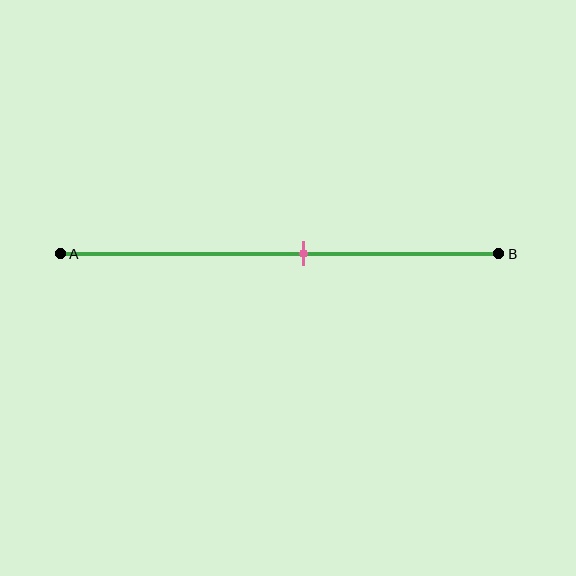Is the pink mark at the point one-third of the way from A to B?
No, the mark is at about 55% from A, not at the 33% one-third point.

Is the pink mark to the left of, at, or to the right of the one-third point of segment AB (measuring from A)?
The pink mark is to the right of the one-third point of segment AB.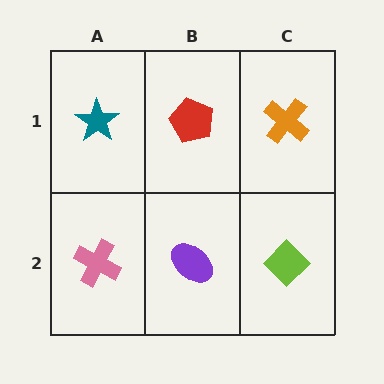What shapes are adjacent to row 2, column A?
A teal star (row 1, column A), a purple ellipse (row 2, column B).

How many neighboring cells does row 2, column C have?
2.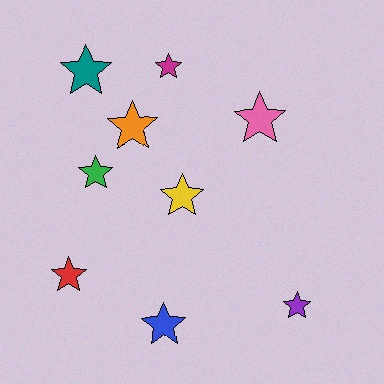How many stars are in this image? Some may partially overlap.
There are 9 stars.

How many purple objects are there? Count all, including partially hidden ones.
There is 1 purple object.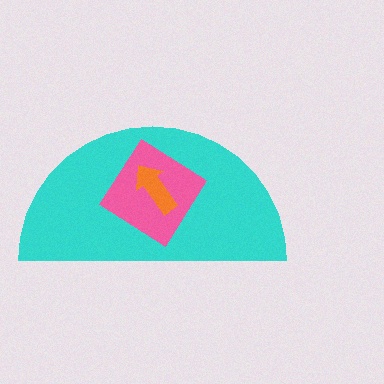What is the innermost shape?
The orange arrow.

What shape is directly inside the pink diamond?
The orange arrow.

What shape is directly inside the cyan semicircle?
The pink diamond.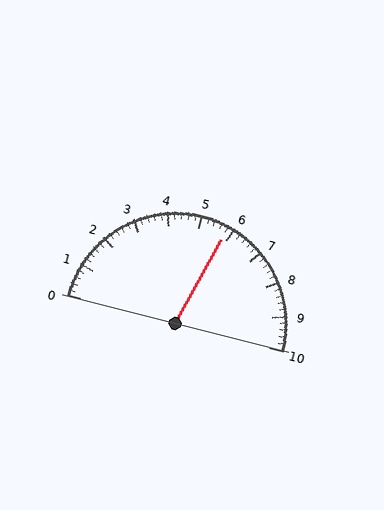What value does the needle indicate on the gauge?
The needle indicates approximately 5.8.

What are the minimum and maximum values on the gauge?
The gauge ranges from 0 to 10.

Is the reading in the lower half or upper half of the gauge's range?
The reading is in the upper half of the range (0 to 10).